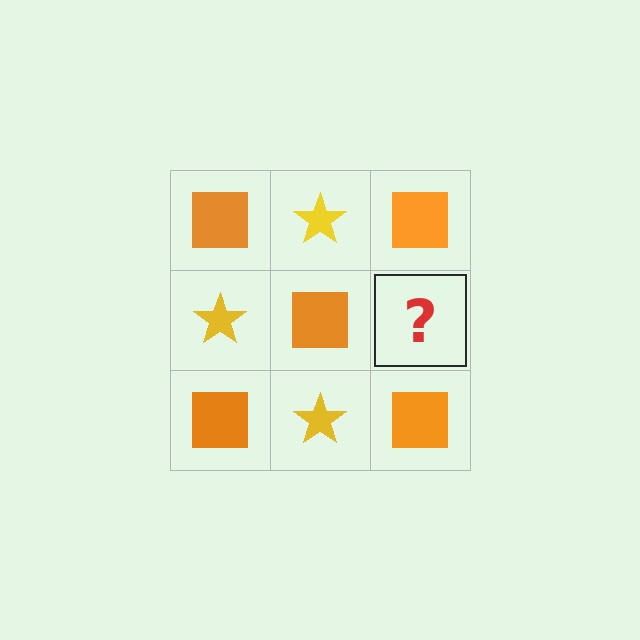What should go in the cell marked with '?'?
The missing cell should contain a yellow star.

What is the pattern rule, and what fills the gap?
The rule is that it alternates orange square and yellow star in a checkerboard pattern. The gap should be filled with a yellow star.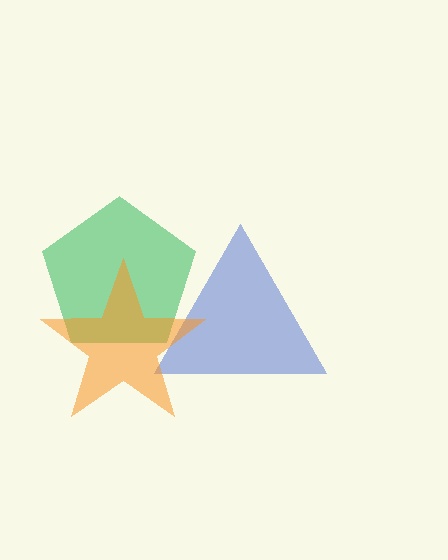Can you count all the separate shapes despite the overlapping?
Yes, there are 3 separate shapes.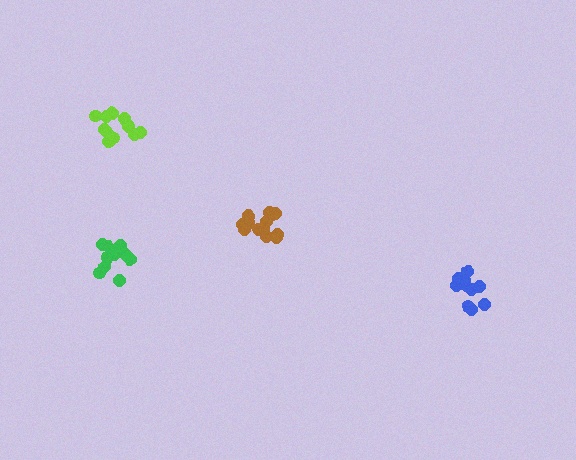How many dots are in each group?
Group 1: 15 dots, Group 2: 10 dots, Group 3: 11 dots, Group 4: 11 dots (47 total).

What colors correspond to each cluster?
The clusters are colored: brown, blue, green, lime.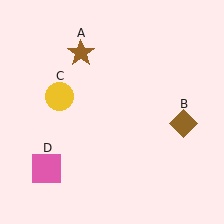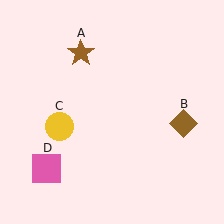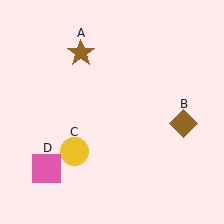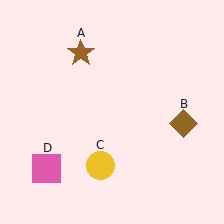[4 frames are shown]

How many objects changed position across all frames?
1 object changed position: yellow circle (object C).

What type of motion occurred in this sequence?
The yellow circle (object C) rotated counterclockwise around the center of the scene.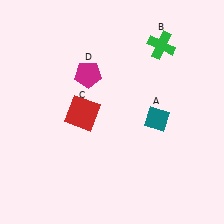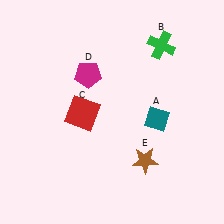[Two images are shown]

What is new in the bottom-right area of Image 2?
A brown star (E) was added in the bottom-right area of Image 2.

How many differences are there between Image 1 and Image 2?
There is 1 difference between the two images.